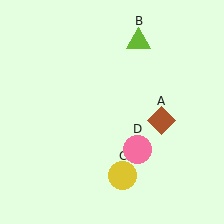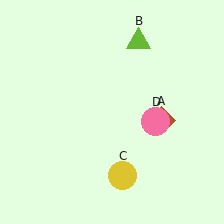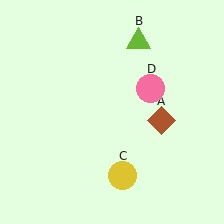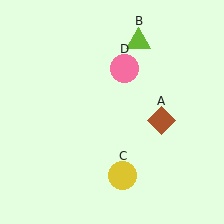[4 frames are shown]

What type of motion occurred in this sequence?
The pink circle (object D) rotated counterclockwise around the center of the scene.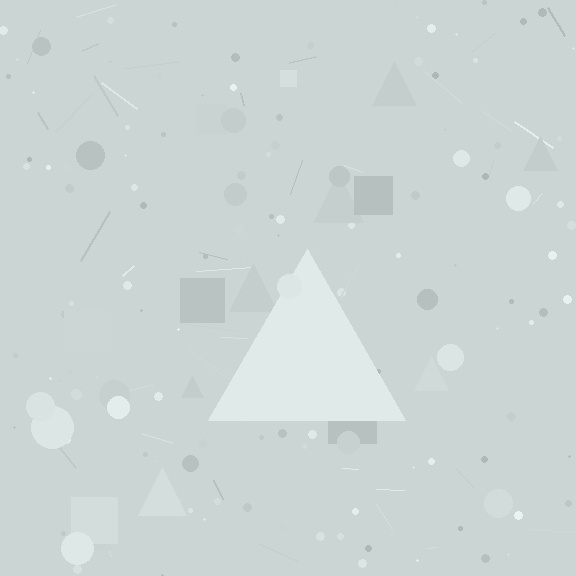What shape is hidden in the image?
A triangle is hidden in the image.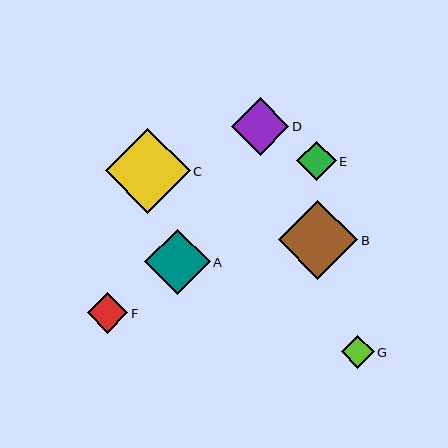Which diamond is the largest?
Diamond C is the largest with a size of approximately 85 pixels.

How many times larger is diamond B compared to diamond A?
Diamond B is approximately 1.2 times the size of diamond A.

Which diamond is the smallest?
Diamond G is the smallest with a size of approximately 33 pixels.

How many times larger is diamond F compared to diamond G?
Diamond F is approximately 1.2 times the size of diamond G.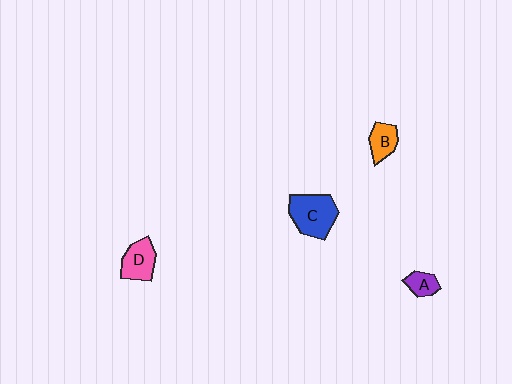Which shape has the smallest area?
Shape A (purple).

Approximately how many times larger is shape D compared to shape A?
Approximately 1.8 times.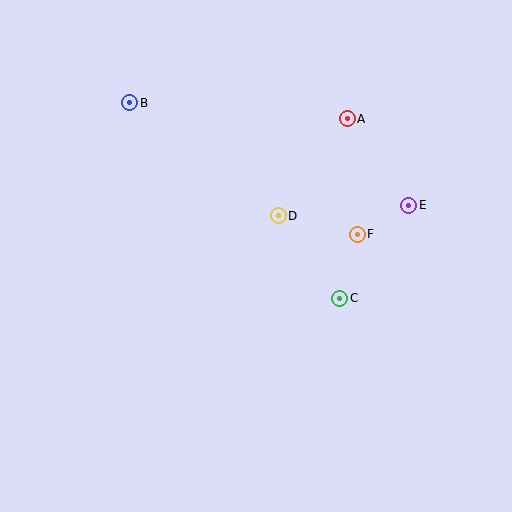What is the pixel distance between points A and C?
The distance between A and C is 180 pixels.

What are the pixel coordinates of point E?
Point E is at (409, 205).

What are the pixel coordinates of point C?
Point C is at (340, 298).